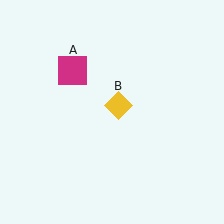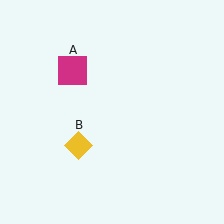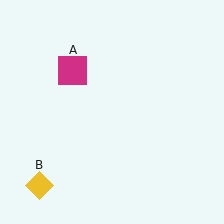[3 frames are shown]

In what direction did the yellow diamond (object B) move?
The yellow diamond (object B) moved down and to the left.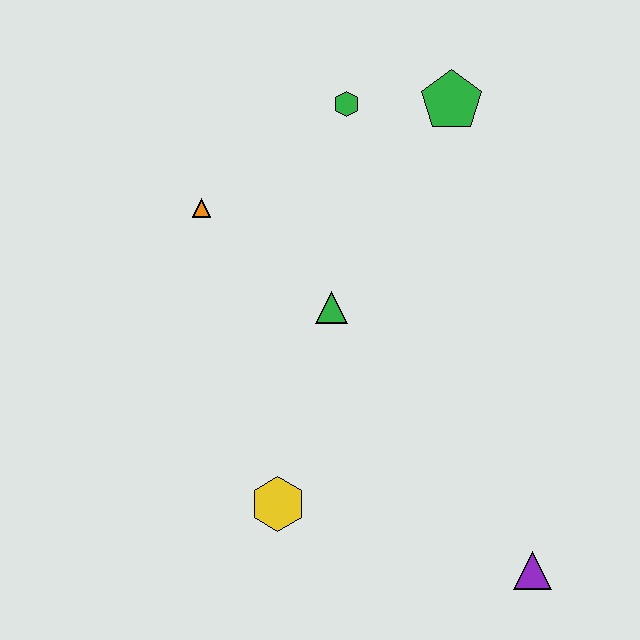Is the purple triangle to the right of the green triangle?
Yes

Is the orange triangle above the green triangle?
Yes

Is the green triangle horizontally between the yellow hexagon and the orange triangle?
No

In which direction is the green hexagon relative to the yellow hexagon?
The green hexagon is above the yellow hexagon.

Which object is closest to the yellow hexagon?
The green triangle is closest to the yellow hexagon.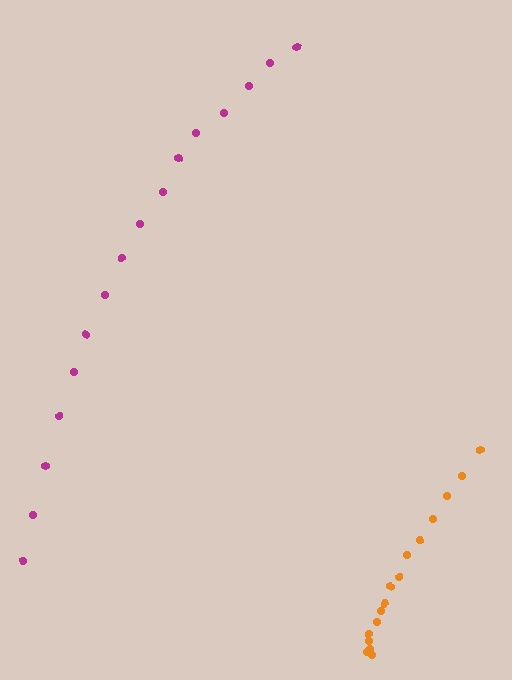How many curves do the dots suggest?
There are 2 distinct paths.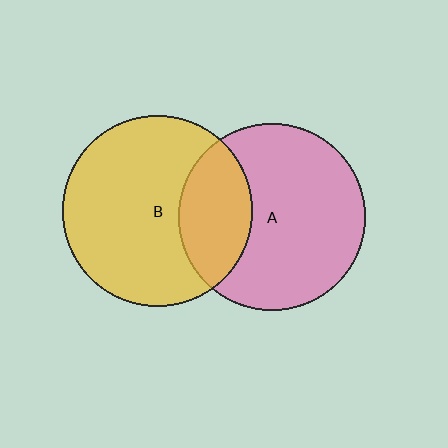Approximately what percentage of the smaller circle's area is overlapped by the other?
Approximately 30%.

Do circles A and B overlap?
Yes.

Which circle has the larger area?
Circle B (yellow).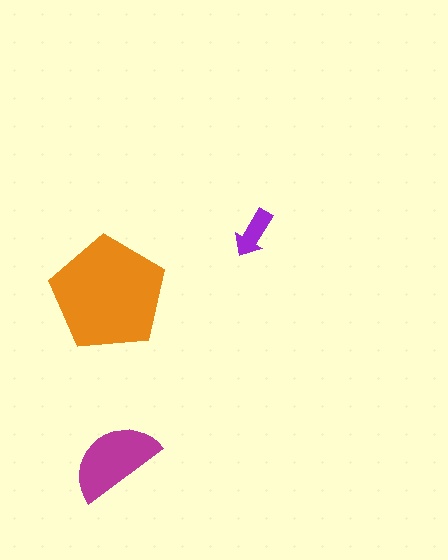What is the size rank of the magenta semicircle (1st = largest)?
2nd.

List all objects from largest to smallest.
The orange pentagon, the magenta semicircle, the purple arrow.